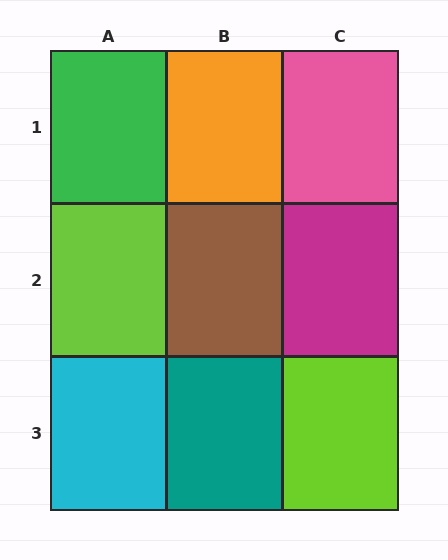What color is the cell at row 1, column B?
Orange.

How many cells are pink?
1 cell is pink.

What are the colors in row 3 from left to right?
Cyan, teal, lime.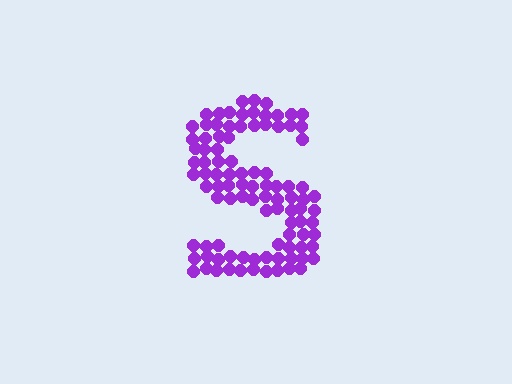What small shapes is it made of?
It is made of small circles.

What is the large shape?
The large shape is the letter S.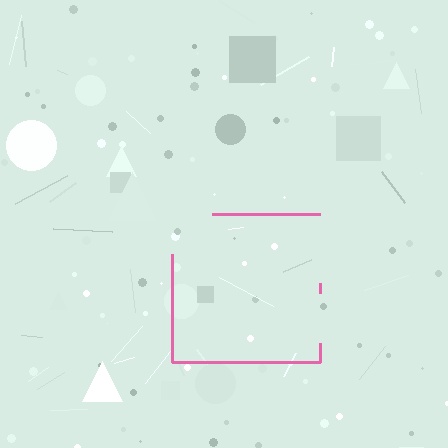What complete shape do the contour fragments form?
The contour fragments form a square.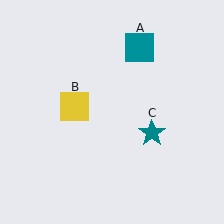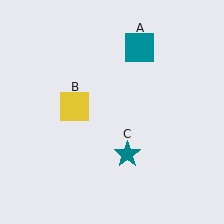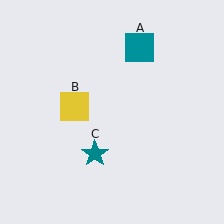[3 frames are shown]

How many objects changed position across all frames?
1 object changed position: teal star (object C).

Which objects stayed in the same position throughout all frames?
Teal square (object A) and yellow square (object B) remained stationary.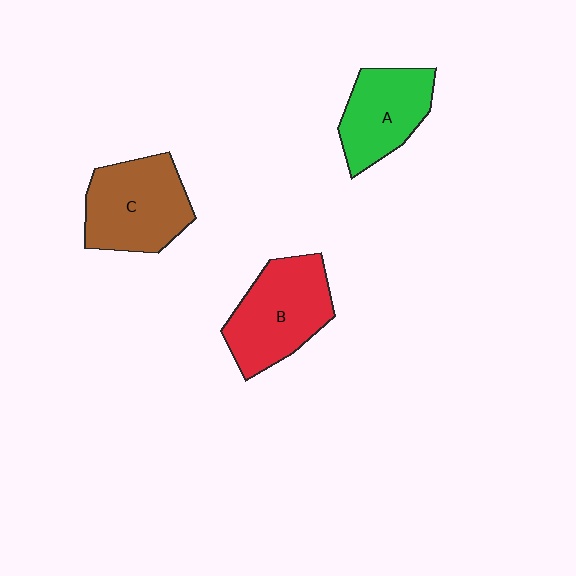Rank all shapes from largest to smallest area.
From largest to smallest: B (red), C (brown), A (green).